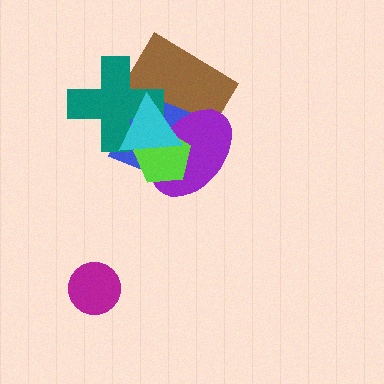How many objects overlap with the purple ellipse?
4 objects overlap with the purple ellipse.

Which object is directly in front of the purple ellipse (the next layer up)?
The lime pentagon is directly in front of the purple ellipse.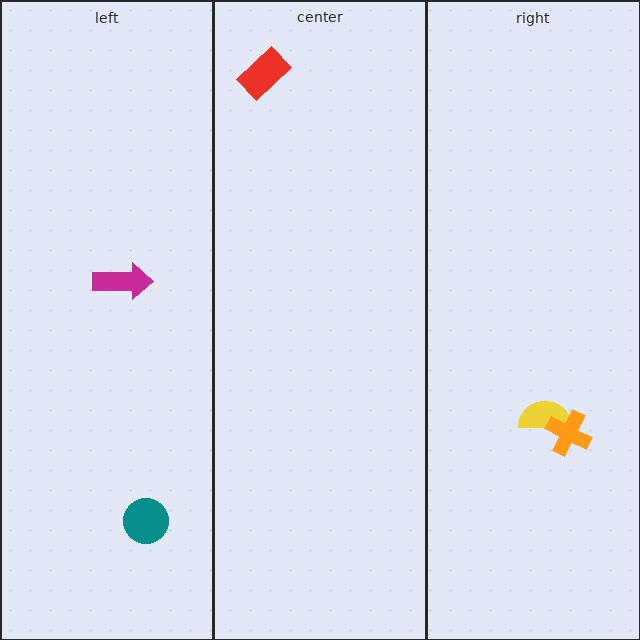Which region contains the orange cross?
The right region.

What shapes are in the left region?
The magenta arrow, the teal circle.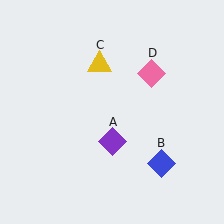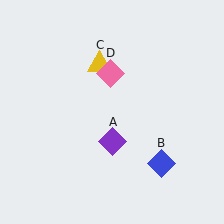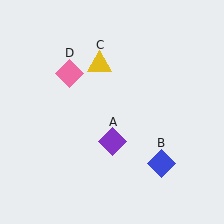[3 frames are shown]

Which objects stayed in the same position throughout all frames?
Purple diamond (object A) and blue diamond (object B) and yellow triangle (object C) remained stationary.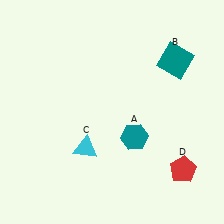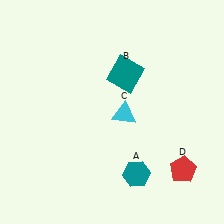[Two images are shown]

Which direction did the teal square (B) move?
The teal square (B) moved left.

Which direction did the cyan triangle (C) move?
The cyan triangle (C) moved right.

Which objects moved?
The objects that moved are: the teal hexagon (A), the teal square (B), the cyan triangle (C).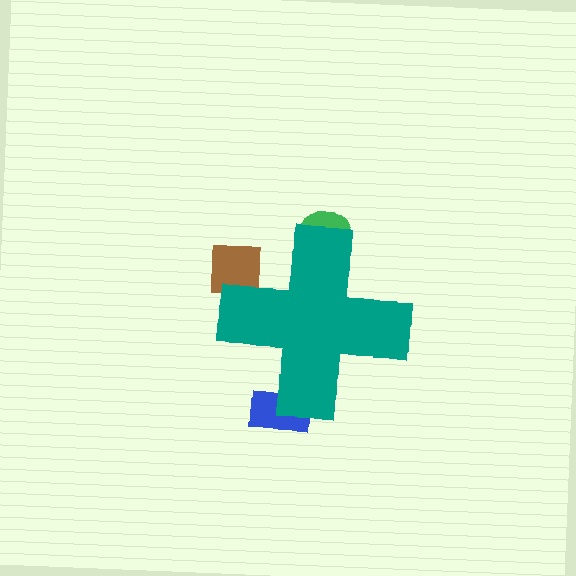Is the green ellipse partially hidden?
Yes, the green ellipse is partially hidden behind the teal cross.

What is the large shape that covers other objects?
A teal cross.